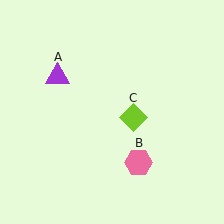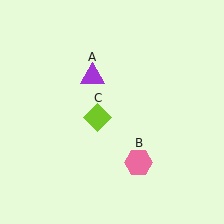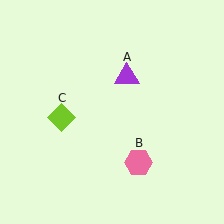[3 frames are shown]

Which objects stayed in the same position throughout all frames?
Pink hexagon (object B) remained stationary.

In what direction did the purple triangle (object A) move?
The purple triangle (object A) moved right.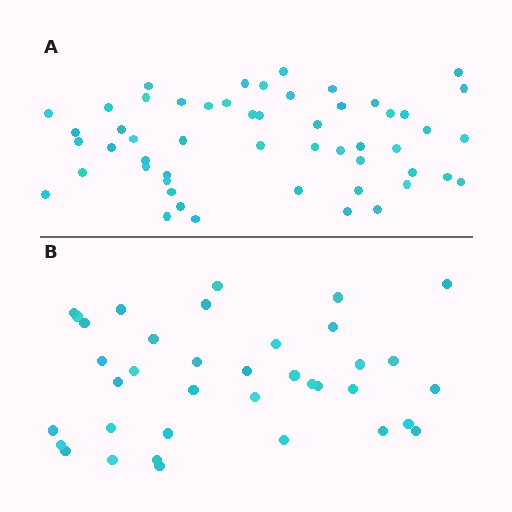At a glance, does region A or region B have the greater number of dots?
Region A (the top region) has more dots.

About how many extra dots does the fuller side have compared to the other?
Region A has approximately 15 more dots than region B.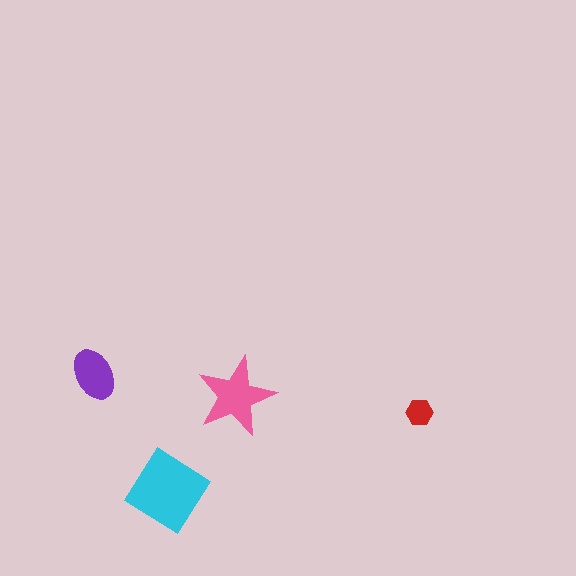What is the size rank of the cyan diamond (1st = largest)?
1st.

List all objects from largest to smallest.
The cyan diamond, the pink star, the purple ellipse, the red hexagon.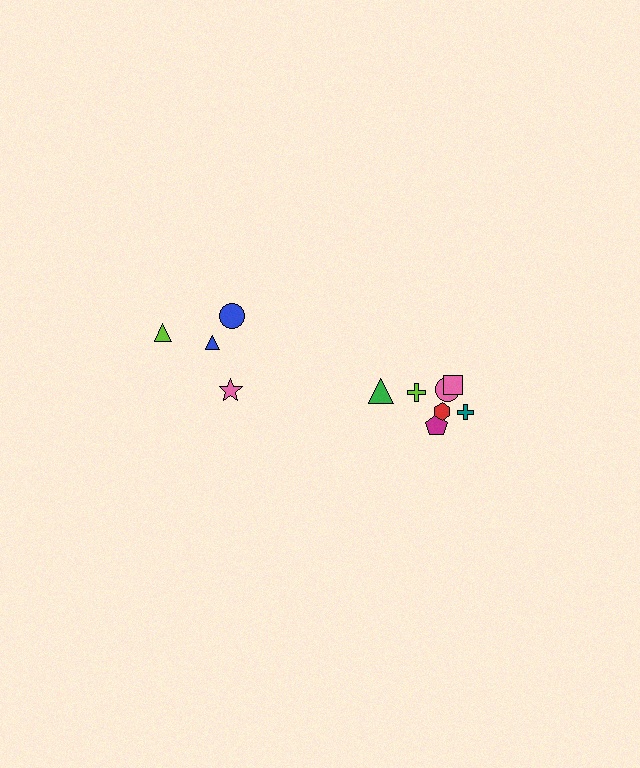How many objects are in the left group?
There are 4 objects.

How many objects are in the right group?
There are 7 objects.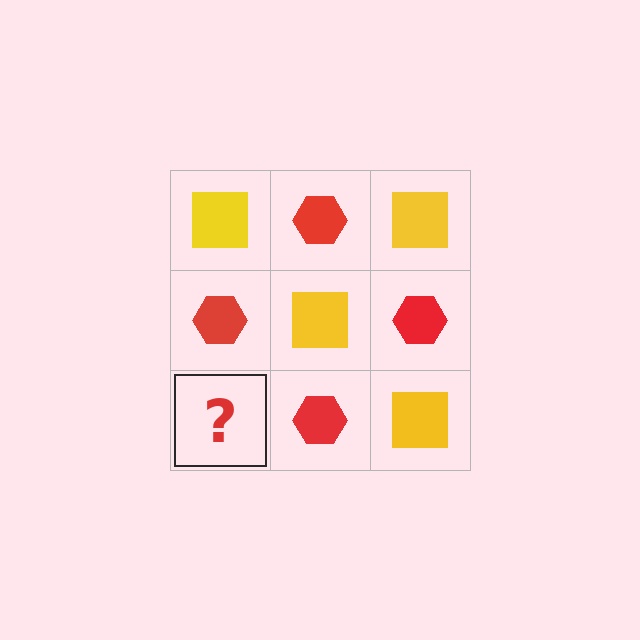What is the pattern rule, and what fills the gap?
The rule is that it alternates yellow square and red hexagon in a checkerboard pattern. The gap should be filled with a yellow square.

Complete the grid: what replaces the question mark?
The question mark should be replaced with a yellow square.